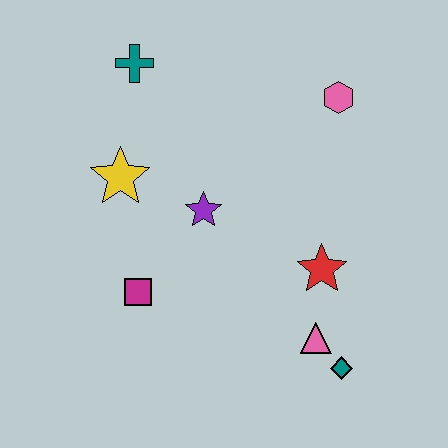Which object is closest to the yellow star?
The purple star is closest to the yellow star.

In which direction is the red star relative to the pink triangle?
The red star is above the pink triangle.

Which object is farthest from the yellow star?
The teal diamond is farthest from the yellow star.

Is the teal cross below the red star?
No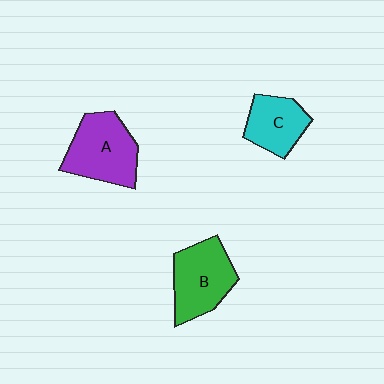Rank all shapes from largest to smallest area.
From largest to smallest: A (purple), B (green), C (cyan).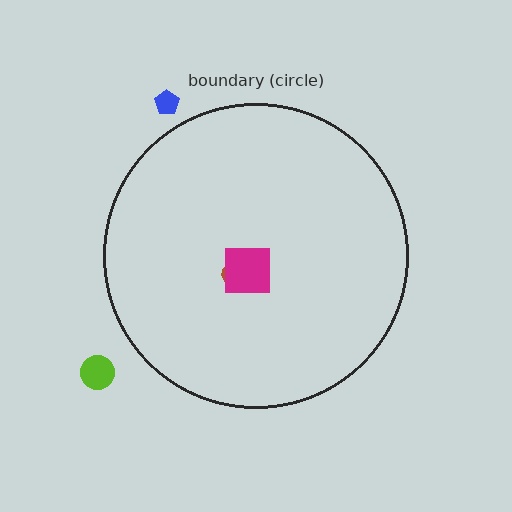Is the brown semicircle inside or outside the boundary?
Inside.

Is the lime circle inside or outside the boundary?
Outside.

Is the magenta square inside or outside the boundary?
Inside.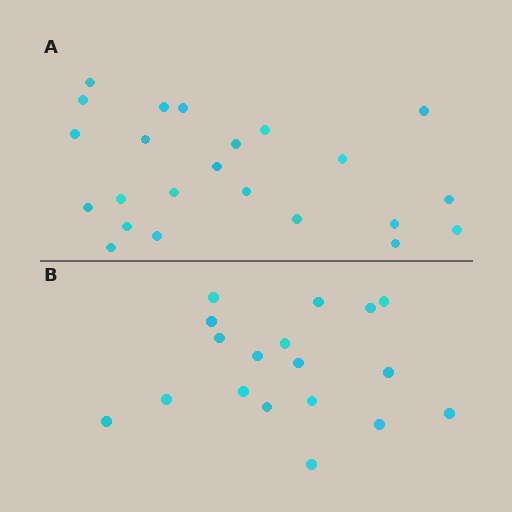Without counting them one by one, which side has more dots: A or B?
Region A (the top region) has more dots.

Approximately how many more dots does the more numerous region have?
Region A has about 5 more dots than region B.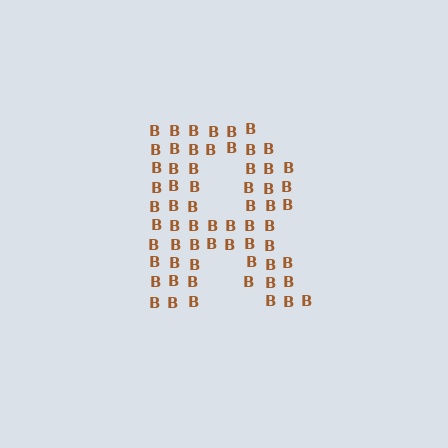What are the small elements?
The small elements are letter B's.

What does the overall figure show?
The overall figure shows the letter R.